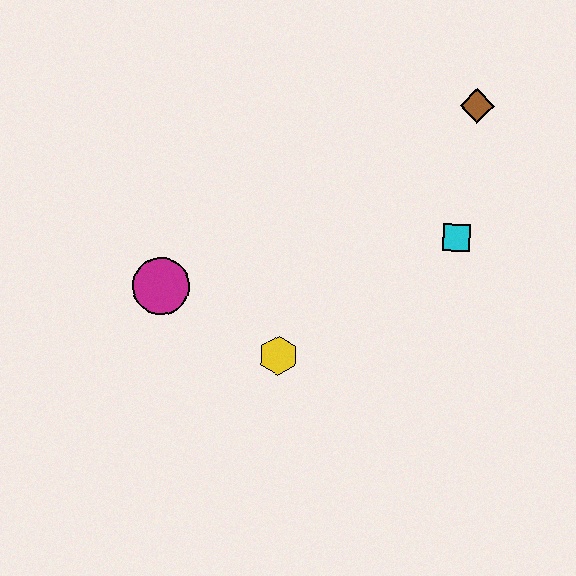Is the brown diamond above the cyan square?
Yes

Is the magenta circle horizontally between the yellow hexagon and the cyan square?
No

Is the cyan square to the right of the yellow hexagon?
Yes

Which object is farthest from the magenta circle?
The brown diamond is farthest from the magenta circle.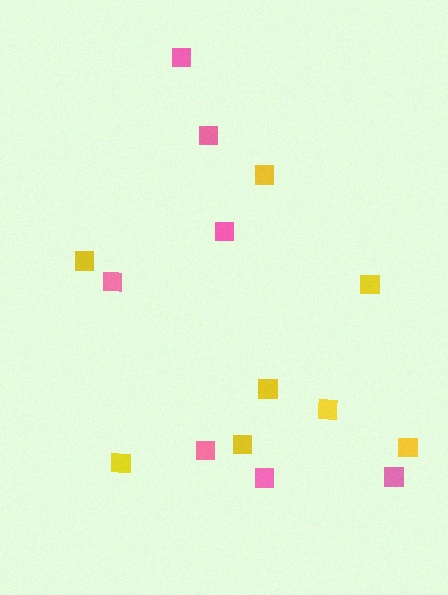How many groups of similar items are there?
There are 2 groups: one group of pink squares (7) and one group of yellow squares (8).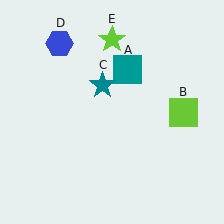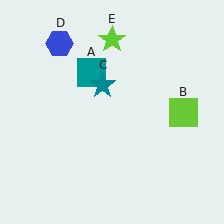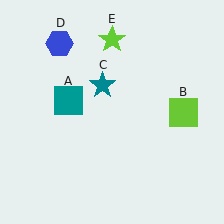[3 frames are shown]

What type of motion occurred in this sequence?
The teal square (object A) rotated counterclockwise around the center of the scene.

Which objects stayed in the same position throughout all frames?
Lime square (object B) and teal star (object C) and blue hexagon (object D) and lime star (object E) remained stationary.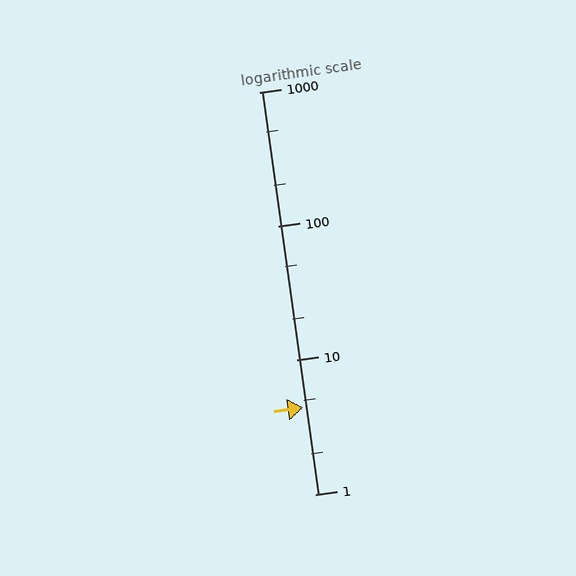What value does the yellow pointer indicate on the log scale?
The pointer indicates approximately 4.4.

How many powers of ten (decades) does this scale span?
The scale spans 3 decades, from 1 to 1000.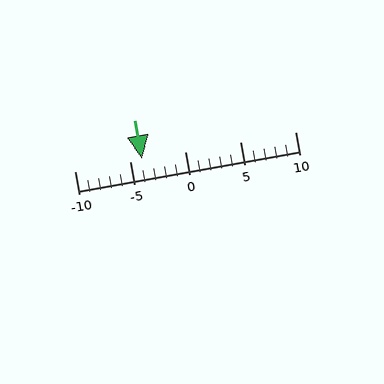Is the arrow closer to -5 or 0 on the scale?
The arrow is closer to -5.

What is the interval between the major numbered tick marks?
The major tick marks are spaced 5 units apart.